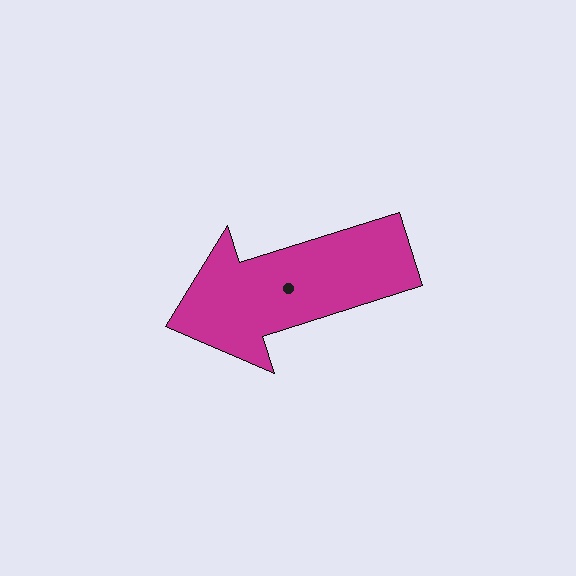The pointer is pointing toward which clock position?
Roughly 8 o'clock.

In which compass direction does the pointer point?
West.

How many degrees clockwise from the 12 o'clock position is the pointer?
Approximately 252 degrees.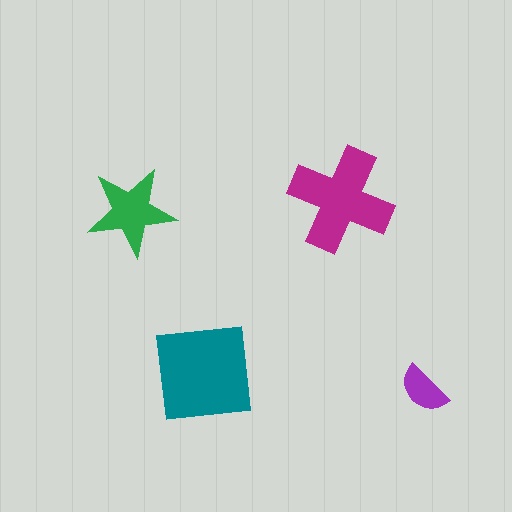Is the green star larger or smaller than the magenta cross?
Smaller.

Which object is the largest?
The teal square.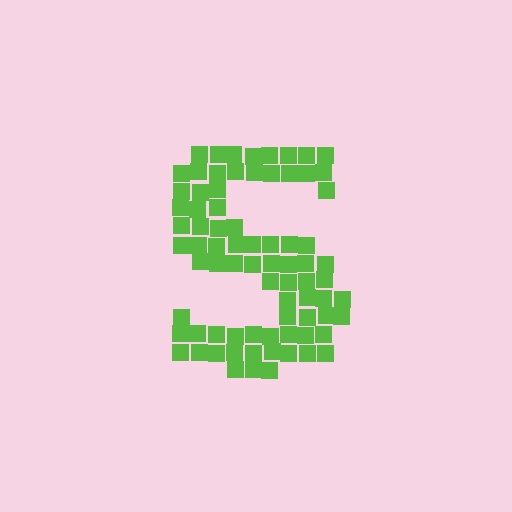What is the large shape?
The large shape is the letter S.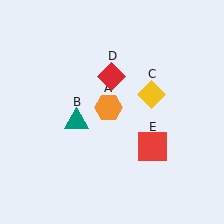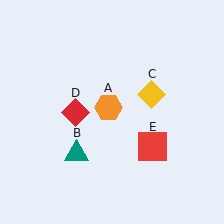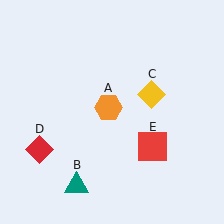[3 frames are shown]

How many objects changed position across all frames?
2 objects changed position: teal triangle (object B), red diamond (object D).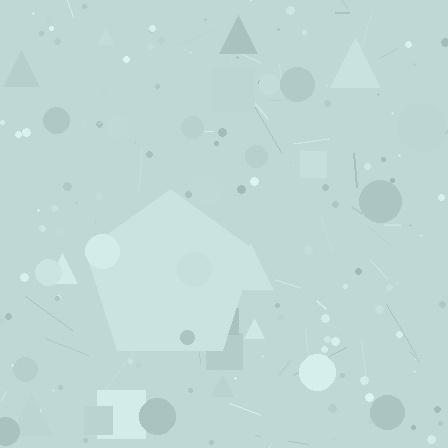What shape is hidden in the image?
A pentagon is hidden in the image.